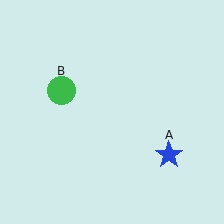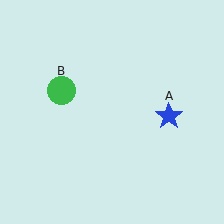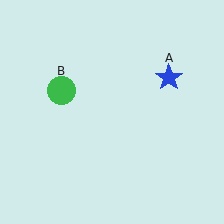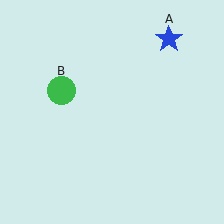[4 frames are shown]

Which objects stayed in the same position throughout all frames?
Green circle (object B) remained stationary.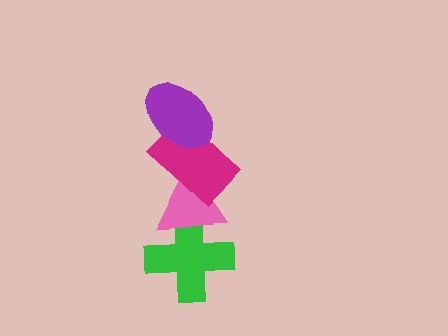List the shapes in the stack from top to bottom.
From top to bottom: the purple ellipse, the magenta rectangle, the pink triangle, the green cross.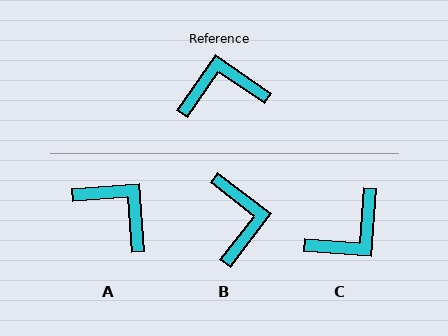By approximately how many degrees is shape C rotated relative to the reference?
Approximately 150 degrees clockwise.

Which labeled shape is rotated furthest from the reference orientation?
C, about 150 degrees away.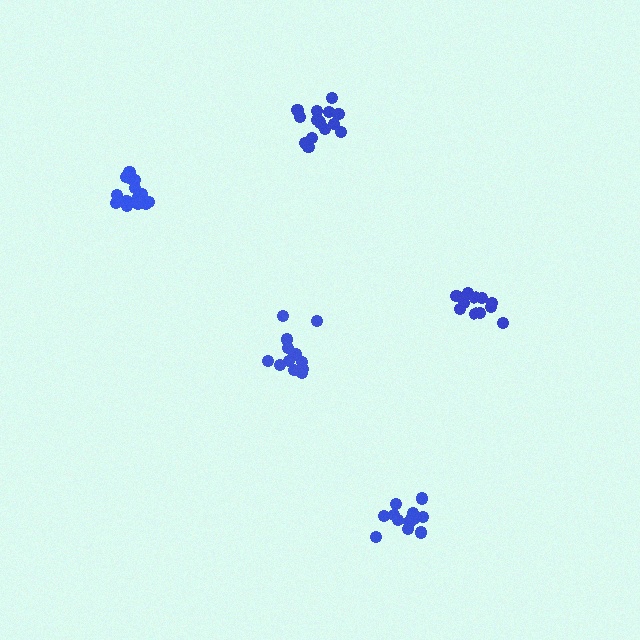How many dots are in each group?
Group 1: 14 dots, Group 2: 14 dots, Group 3: 11 dots, Group 4: 16 dots, Group 5: 16 dots (71 total).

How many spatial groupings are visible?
There are 5 spatial groupings.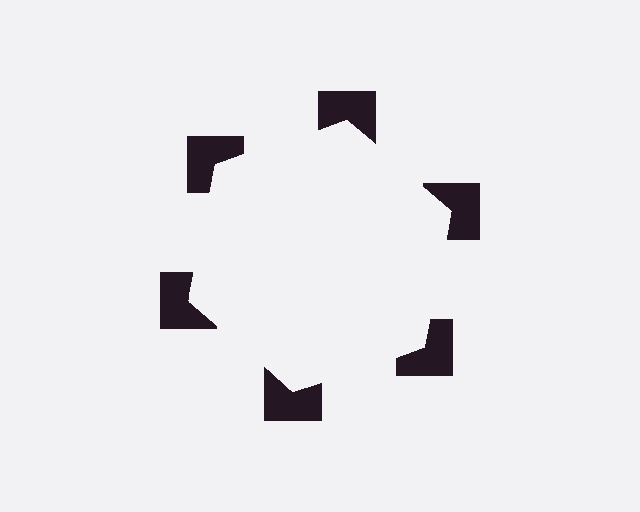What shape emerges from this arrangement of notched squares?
An illusory hexagon — its edges are inferred from the aligned wedge cuts in the notched squares, not physically drawn.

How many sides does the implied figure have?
6 sides.